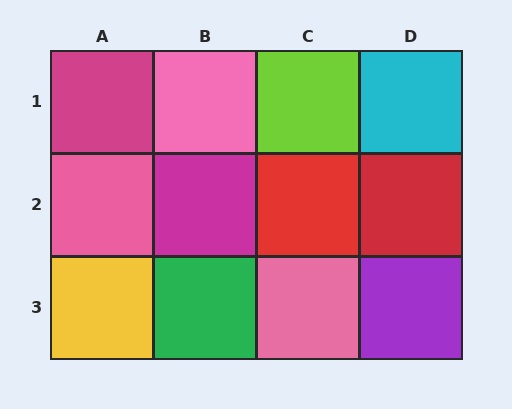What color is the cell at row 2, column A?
Pink.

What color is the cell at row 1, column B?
Pink.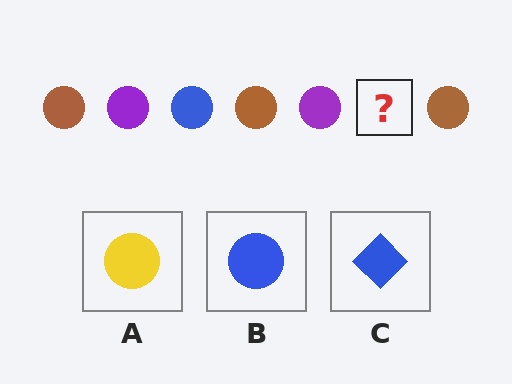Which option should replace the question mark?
Option B.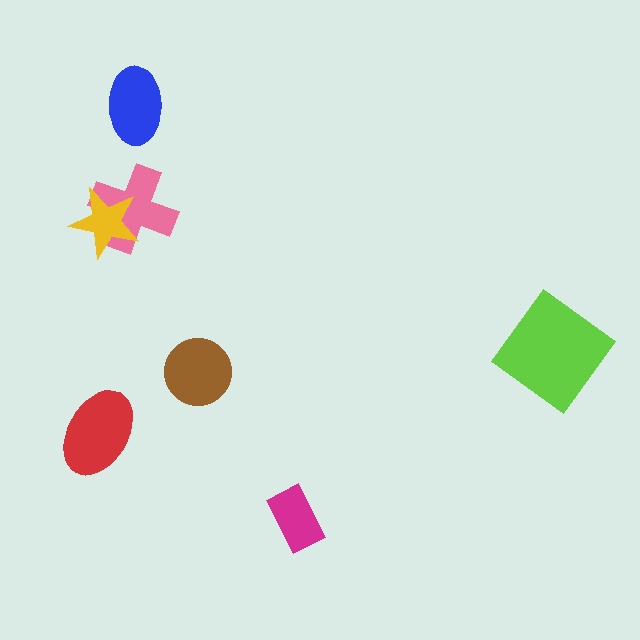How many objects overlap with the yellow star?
1 object overlaps with the yellow star.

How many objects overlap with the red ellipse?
0 objects overlap with the red ellipse.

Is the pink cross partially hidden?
Yes, it is partially covered by another shape.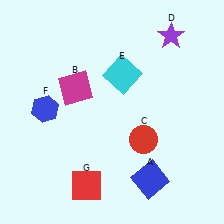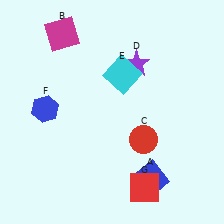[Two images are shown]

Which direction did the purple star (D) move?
The purple star (D) moved left.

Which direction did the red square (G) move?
The red square (G) moved right.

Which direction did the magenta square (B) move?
The magenta square (B) moved up.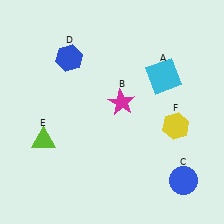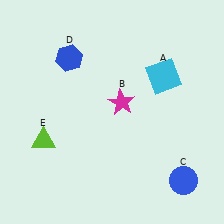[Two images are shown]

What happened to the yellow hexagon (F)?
The yellow hexagon (F) was removed in Image 2. It was in the bottom-right area of Image 1.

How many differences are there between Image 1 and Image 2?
There is 1 difference between the two images.